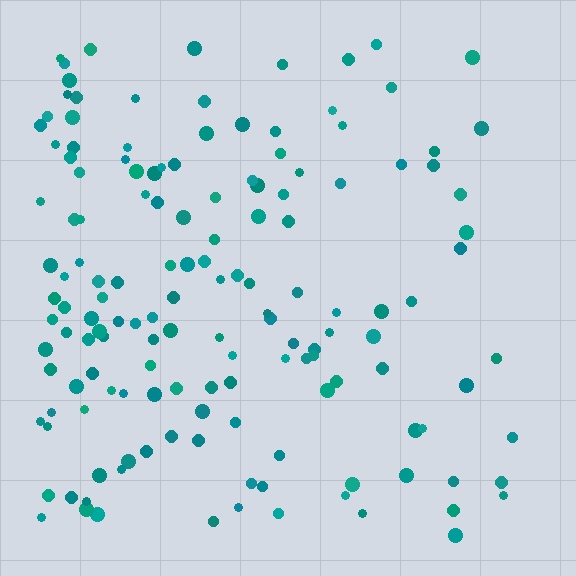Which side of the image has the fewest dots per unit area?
The right.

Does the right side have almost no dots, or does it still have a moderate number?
Still a moderate number, just noticeably fewer than the left.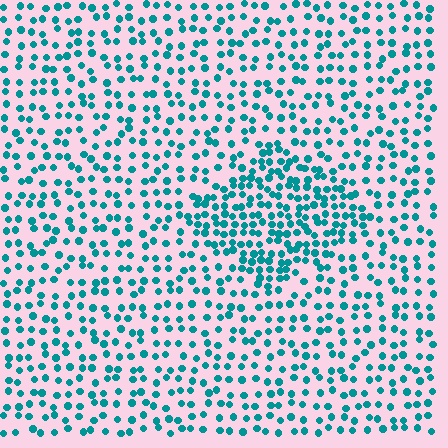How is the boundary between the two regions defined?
The boundary is defined by a change in element density (approximately 1.9x ratio). All elements are the same color, size, and shape.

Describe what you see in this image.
The image contains small teal elements arranged at two different densities. A diamond-shaped region is visible where the elements are more densely packed than the surrounding area.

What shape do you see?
I see a diamond.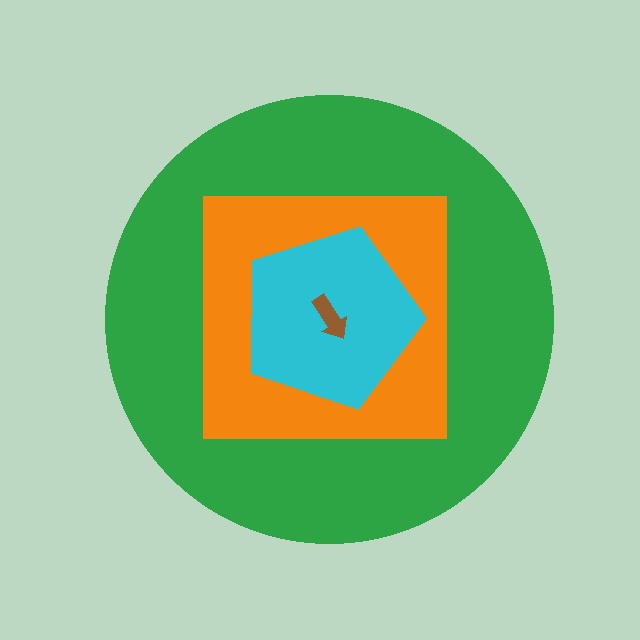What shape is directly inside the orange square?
The cyan pentagon.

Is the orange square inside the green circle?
Yes.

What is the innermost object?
The brown arrow.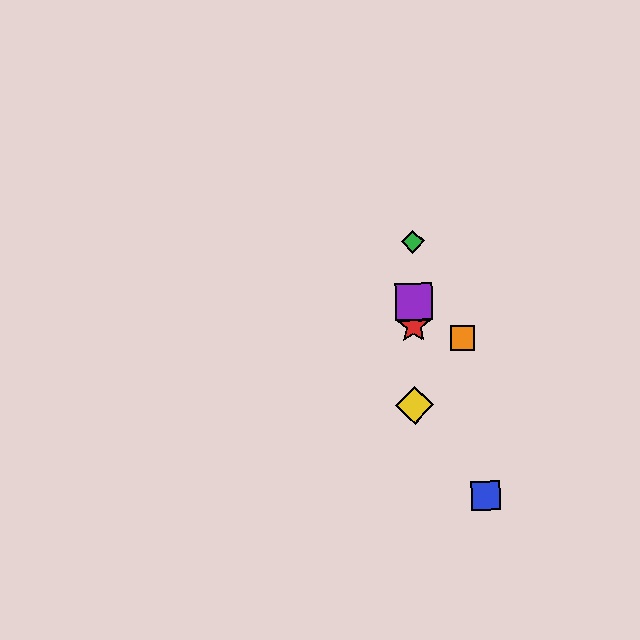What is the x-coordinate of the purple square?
The purple square is at x≈414.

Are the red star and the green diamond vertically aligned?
Yes, both are at x≈414.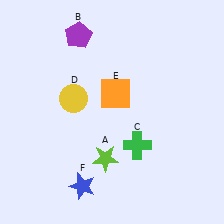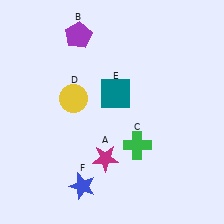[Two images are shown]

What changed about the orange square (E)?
In Image 1, E is orange. In Image 2, it changed to teal.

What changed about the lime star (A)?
In Image 1, A is lime. In Image 2, it changed to magenta.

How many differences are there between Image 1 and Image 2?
There are 2 differences between the two images.